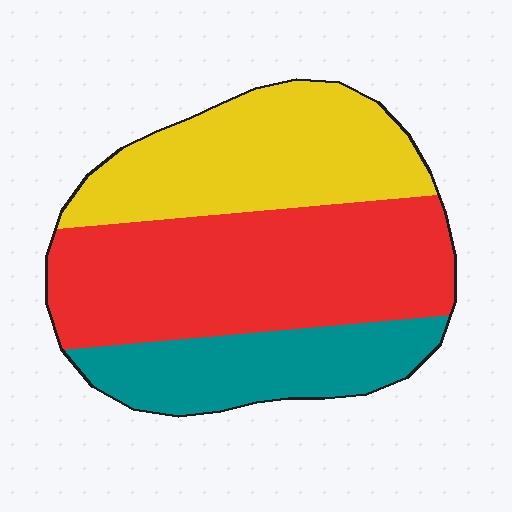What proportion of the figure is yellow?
Yellow takes up about one third (1/3) of the figure.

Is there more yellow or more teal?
Yellow.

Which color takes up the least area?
Teal, at roughly 20%.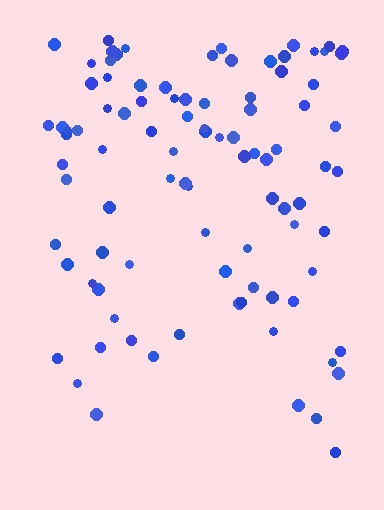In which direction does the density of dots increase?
From bottom to top, with the top side densest.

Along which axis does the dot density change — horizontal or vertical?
Vertical.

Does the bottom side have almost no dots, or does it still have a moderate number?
Still a moderate number, just noticeably fewer than the top.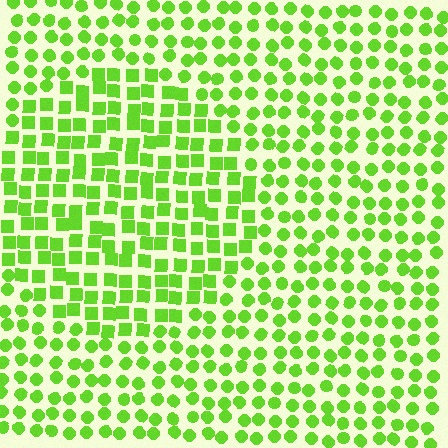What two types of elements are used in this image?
The image uses squares inside the circle region and circles outside it.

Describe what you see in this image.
The image is filled with small lime elements arranged in a uniform grid. A circle-shaped region contains squares, while the surrounding area contains circles. The boundary is defined purely by the change in element shape.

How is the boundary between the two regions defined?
The boundary is defined by a change in element shape: squares inside vs. circles outside. All elements share the same color and spacing.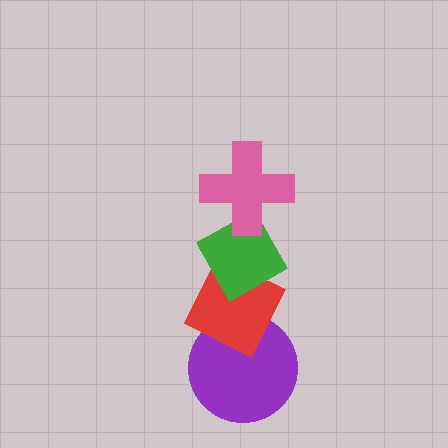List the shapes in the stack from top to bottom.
From top to bottom: the pink cross, the green diamond, the red diamond, the purple circle.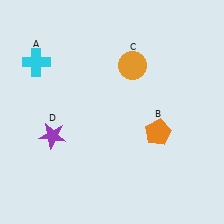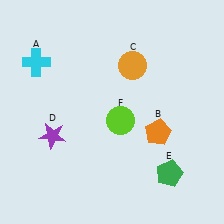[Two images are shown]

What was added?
A green pentagon (E), a lime circle (F) were added in Image 2.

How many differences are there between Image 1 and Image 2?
There are 2 differences between the two images.